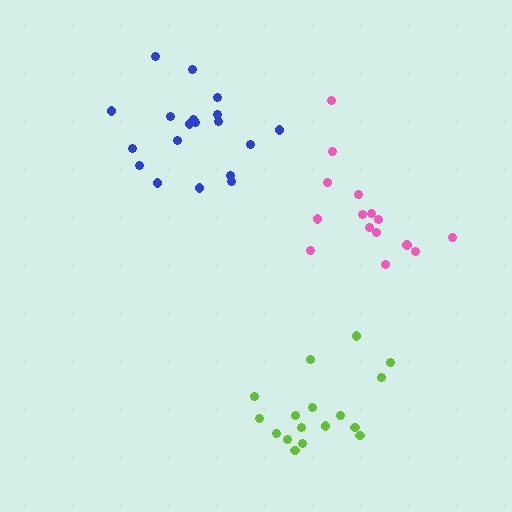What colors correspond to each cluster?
The clusters are colored: lime, blue, pink.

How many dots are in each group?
Group 1: 17 dots, Group 2: 19 dots, Group 3: 15 dots (51 total).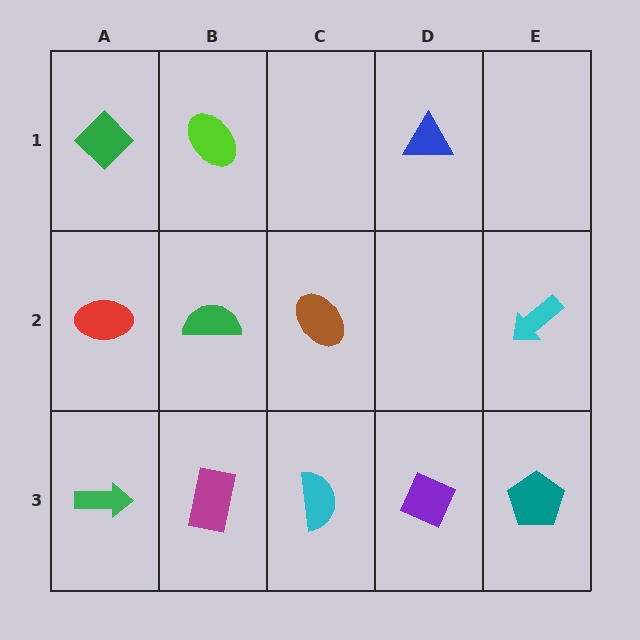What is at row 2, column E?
A cyan arrow.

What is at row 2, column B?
A green semicircle.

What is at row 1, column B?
A lime ellipse.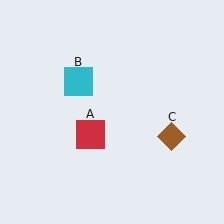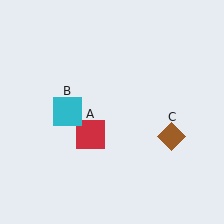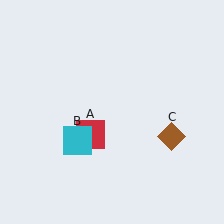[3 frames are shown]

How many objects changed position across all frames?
1 object changed position: cyan square (object B).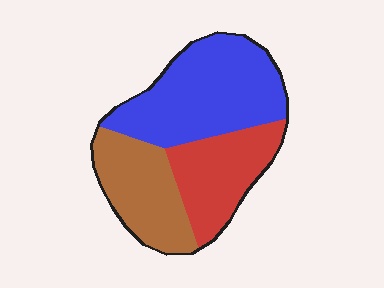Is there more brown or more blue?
Blue.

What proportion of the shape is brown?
Brown covers 28% of the shape.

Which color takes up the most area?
Blue, at roughly 45%.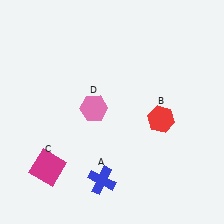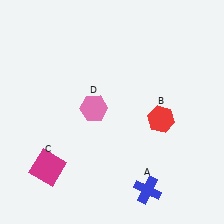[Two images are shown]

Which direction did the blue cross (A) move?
The blue cross (A) moved right.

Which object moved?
The blue cross (A) moved right.